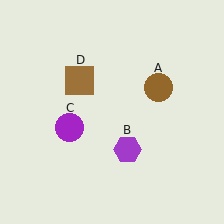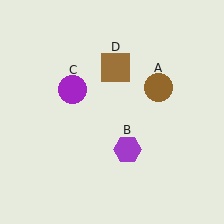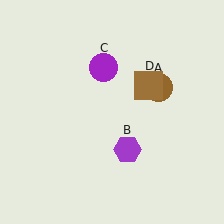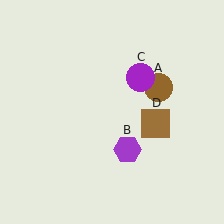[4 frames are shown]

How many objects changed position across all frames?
2 objects changed position: purple circle (object C), brown square (object D).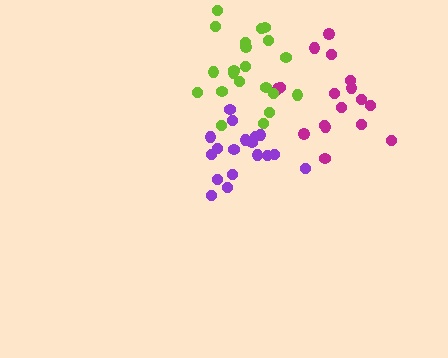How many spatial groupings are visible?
There are 3 spatial groupings.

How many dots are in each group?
Group 1: 17 dots, Group 2: 18 dots, Group 3: 21 dots (56 total).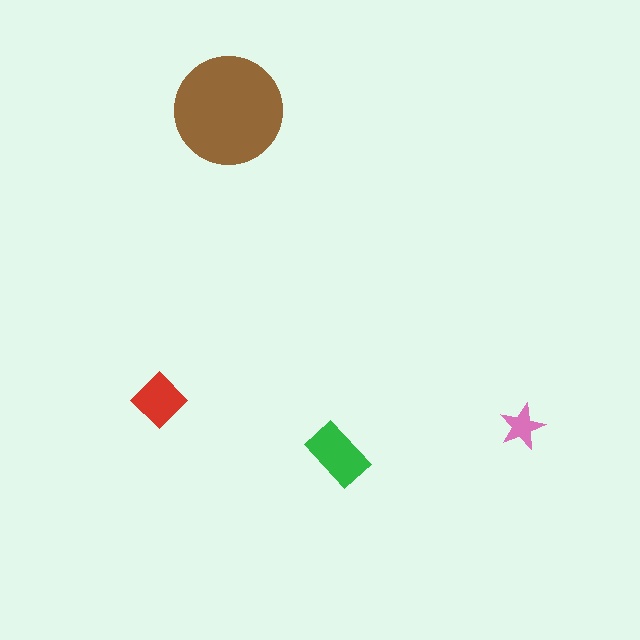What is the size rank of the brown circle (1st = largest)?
1st.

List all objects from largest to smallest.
The brown circle, the green rectangle, the red diamond, the pink star.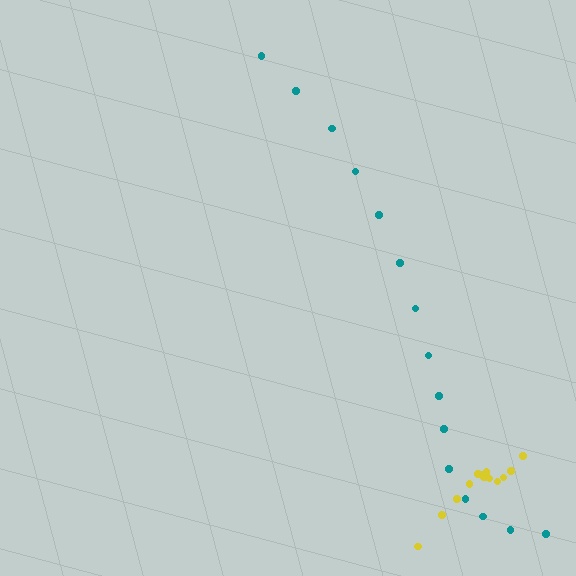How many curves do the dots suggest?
There are 2 distinct paths.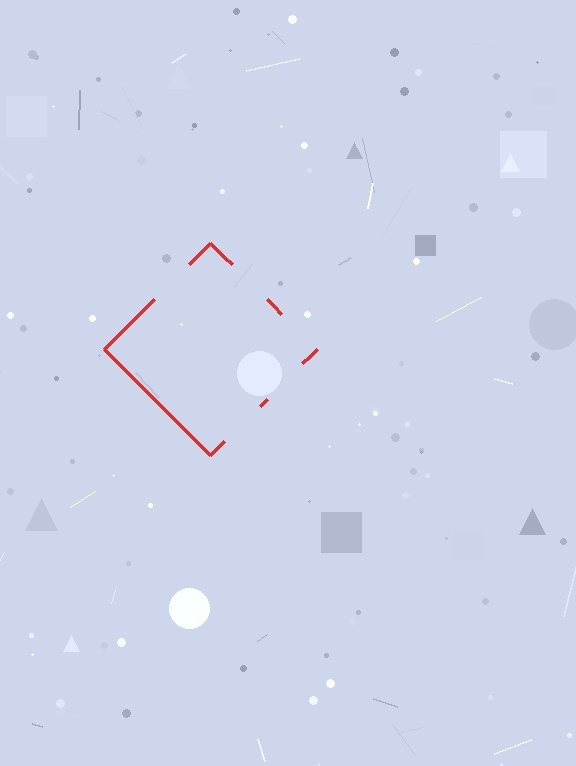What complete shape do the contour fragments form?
The contour fragments form a diamond.